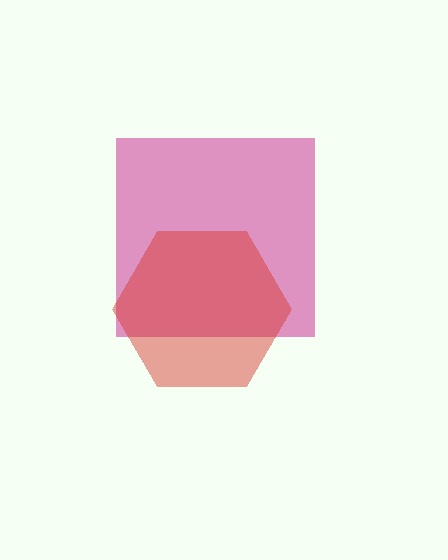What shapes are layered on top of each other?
The layered shapes are: a magenta square, a red hexagon.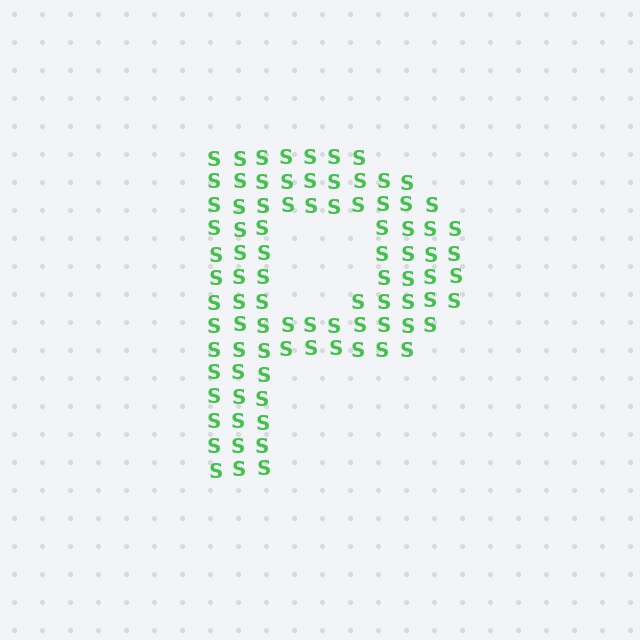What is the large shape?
The large shape is the letter P.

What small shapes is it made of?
It is made of small letter S's.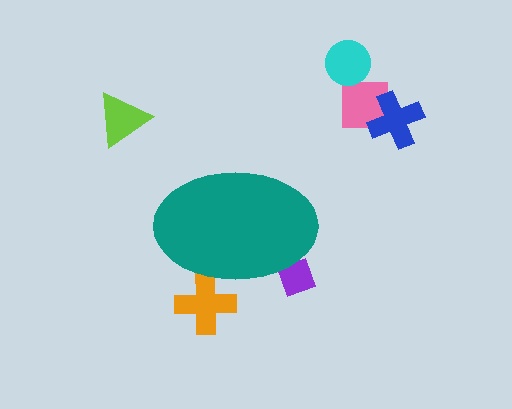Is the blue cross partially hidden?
No, the blue cross is fully visible.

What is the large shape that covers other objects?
A teal ellipse.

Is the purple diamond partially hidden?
Yes, the purple diamond is partially hidden behind the teal ellipse.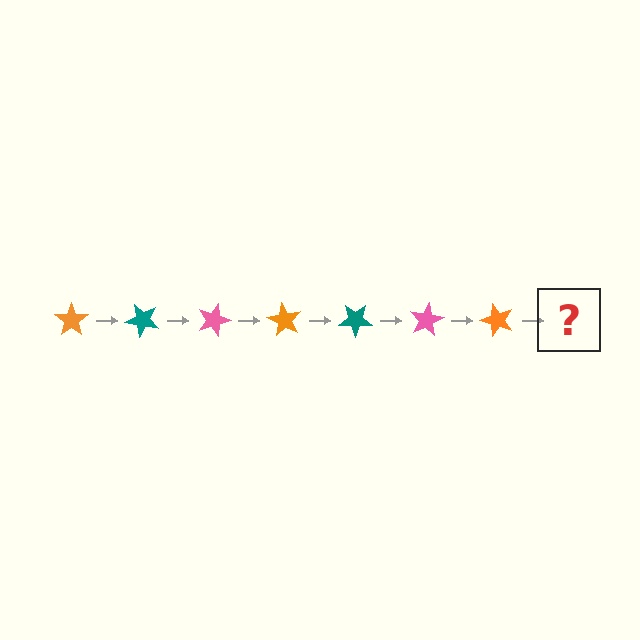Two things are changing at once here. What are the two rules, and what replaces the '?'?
The two rules are that it rotates 45 degrees each step and the color cycles through orange, teal, and pink. The '?' should be a teal star, rotated 315 degrees from the start.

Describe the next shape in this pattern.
It should be a teal star, rotated 315 degrees from the start.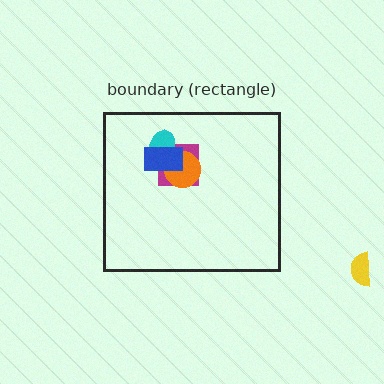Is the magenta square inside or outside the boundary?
Inside.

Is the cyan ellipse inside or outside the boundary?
Inside.